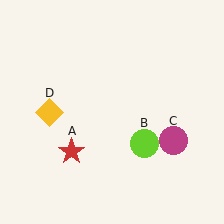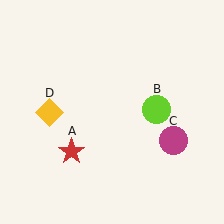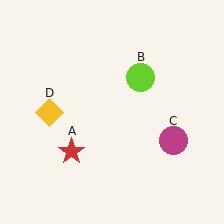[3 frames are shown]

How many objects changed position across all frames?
1 object changed position: lime circle (object B).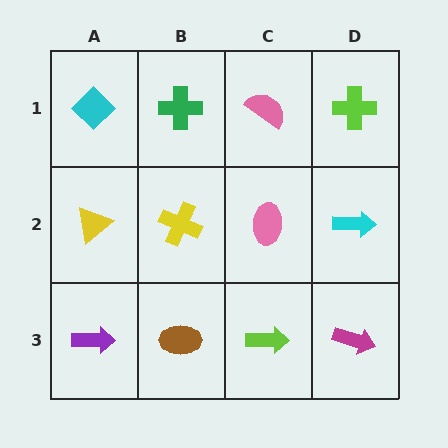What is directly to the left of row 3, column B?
A purple arrow.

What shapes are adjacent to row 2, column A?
A cyan diamond (row 1, column A), a purple arrow (row 3, column A), a yellow cross (row 2, column B).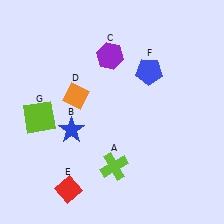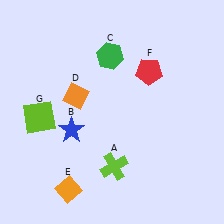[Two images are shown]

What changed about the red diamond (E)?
In Image 1, E is red. In Image 2, it changed to orange.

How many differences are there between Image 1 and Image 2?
There are 3 differences between the two images.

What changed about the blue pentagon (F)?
In Image 1, F is blue. In Image 2, it changed to red.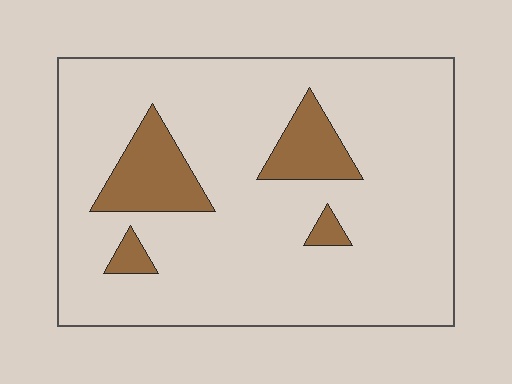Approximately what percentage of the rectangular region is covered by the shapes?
Approximately 15%.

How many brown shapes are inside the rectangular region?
4.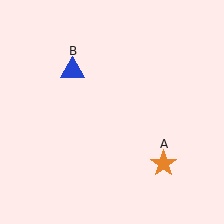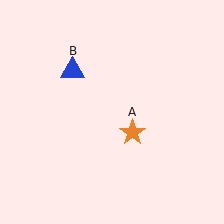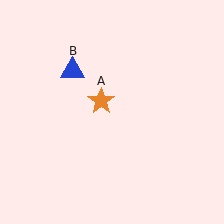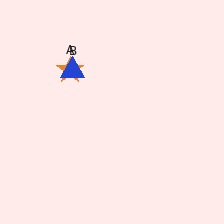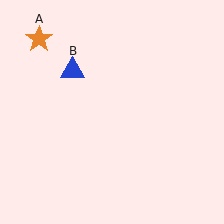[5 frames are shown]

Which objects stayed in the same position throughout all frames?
Blue triangle (object B) remained stationary.